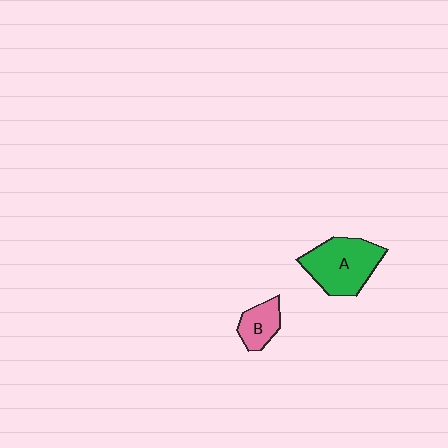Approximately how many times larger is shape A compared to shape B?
Approximately 2.1 times.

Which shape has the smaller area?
Shape B (pink).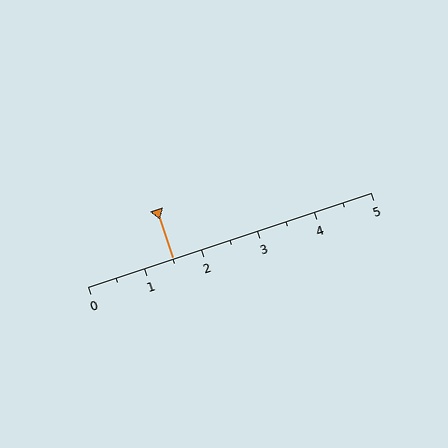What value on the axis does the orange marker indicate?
The marker indicates approximately 1.5.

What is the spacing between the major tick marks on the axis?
The major ticks are spaced 1 apart.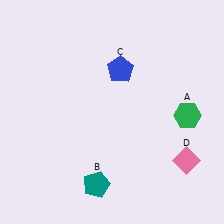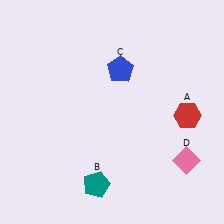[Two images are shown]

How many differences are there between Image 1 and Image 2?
There is 1 difference between the two images.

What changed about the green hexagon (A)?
In Image 1, A is green. In Image 2, it changed to red.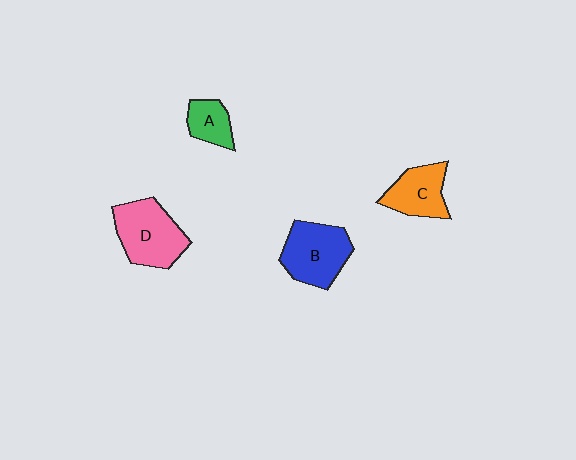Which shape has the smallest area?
Shape A (green).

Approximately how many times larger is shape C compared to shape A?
Approximately 1.5 times.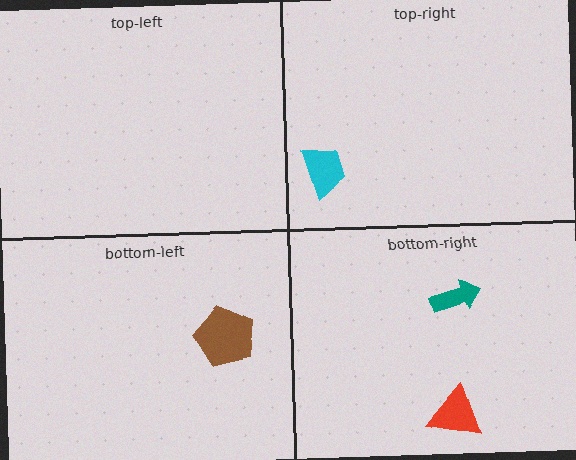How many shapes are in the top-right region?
1.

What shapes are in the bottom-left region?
The brown pentagon.